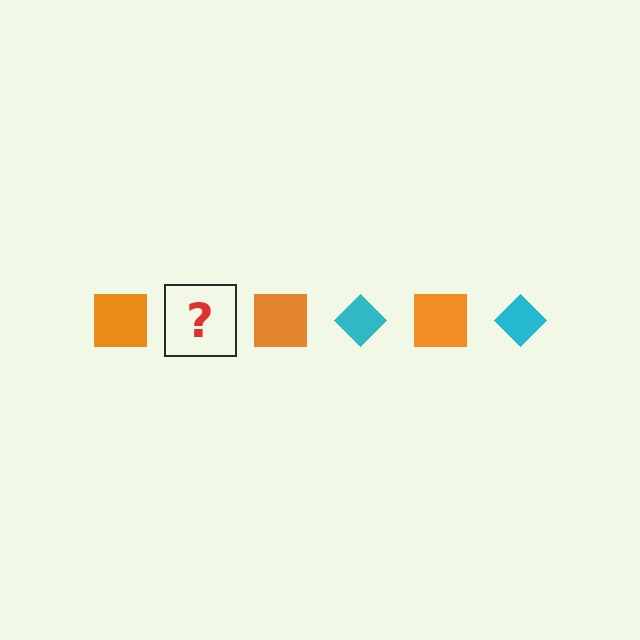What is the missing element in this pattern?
The missing element is a cyan diamond.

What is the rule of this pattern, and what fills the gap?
The rule is that the pattern alternates between orange square and cyan diamond. The gap should be filled with a cyan diamond.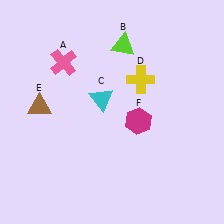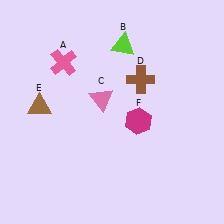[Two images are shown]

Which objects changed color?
C changed from cyan to pink. D changed from yellow to brown.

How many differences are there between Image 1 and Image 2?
There are 2 differences between the two images.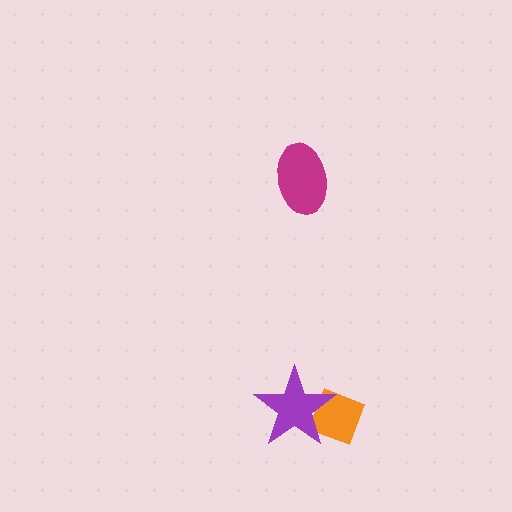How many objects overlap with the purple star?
1 object overlaps with the purple star.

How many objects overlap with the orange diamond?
1 object overlaps with the orange diamond.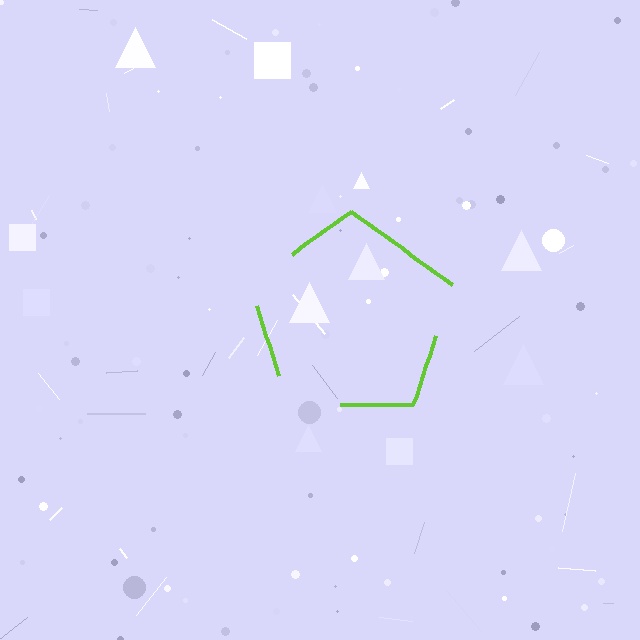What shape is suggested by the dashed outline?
The dashed outline suggests a pentagon.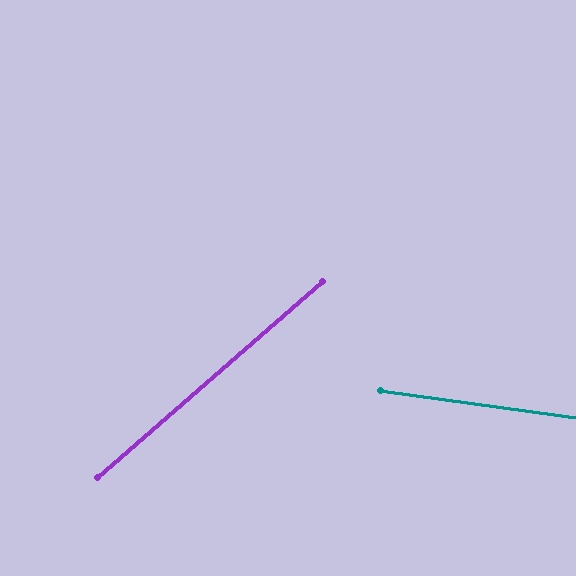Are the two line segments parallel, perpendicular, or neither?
Neither parallel nor perpendicular — they differ by about 49°.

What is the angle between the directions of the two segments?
Approximately 49 degrees.